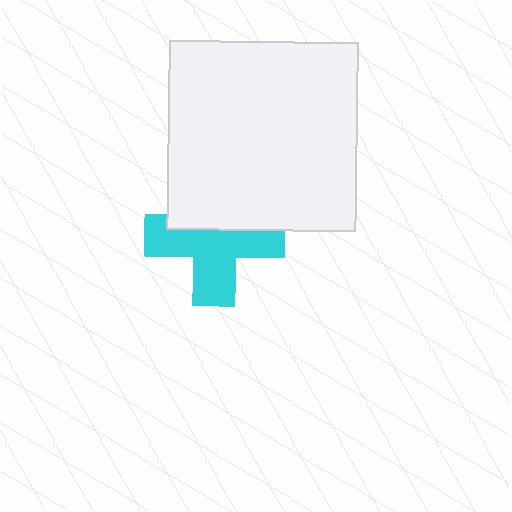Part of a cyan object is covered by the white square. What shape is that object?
It is a cross.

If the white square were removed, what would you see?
You would see the complete cyan cross.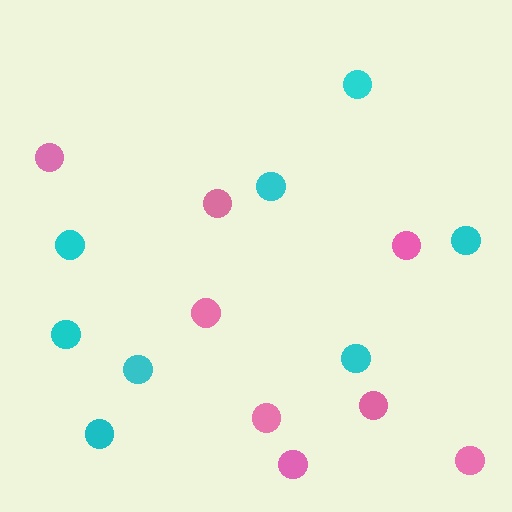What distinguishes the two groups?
There are 2 groups: one group of pink circles (8) and one group of cyan circles (8).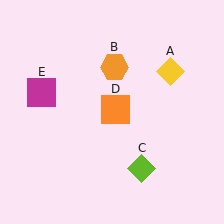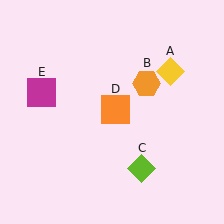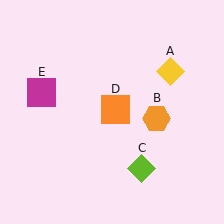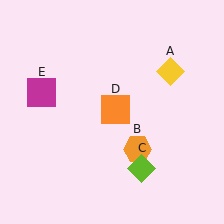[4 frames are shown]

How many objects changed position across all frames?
1 object changed position: orange hexagon (object B).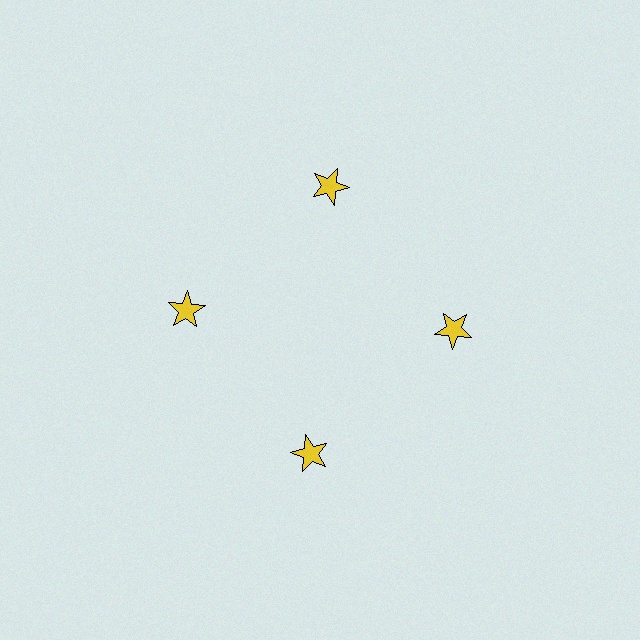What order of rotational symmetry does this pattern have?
This pattern has 4-fold rotational symmetry.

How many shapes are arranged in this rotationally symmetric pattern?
There are 4 shapes, arranged in 4 groups of 1.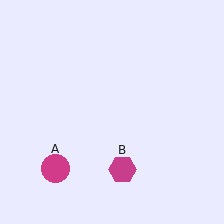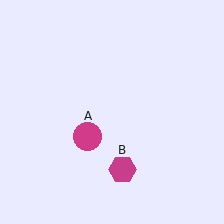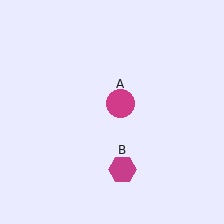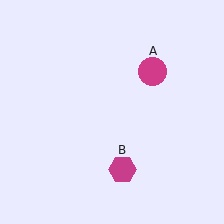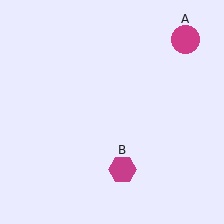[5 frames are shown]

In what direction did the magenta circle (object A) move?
The magenta circle (object A) moved up and to the right.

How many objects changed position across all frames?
1 object changed position: magenta circle (object A).